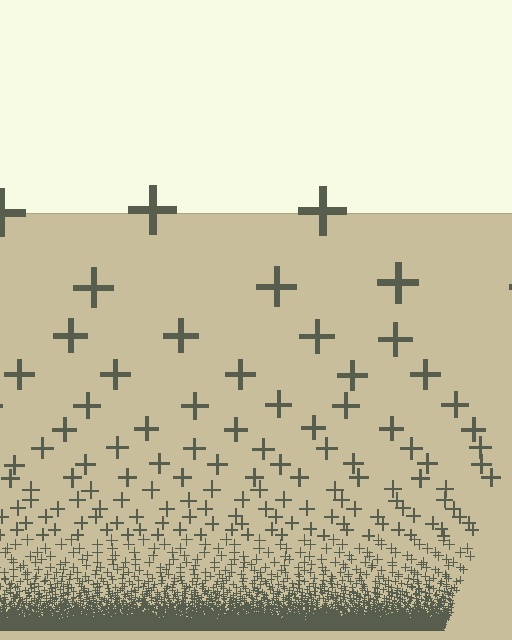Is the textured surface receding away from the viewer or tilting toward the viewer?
The surface appears to tilt toward the viewer. Texture elements get larger and sparser toward the top.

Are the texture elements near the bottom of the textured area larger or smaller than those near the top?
Smaller. The gradient is inverted — elements near the bottom are smaller and denser.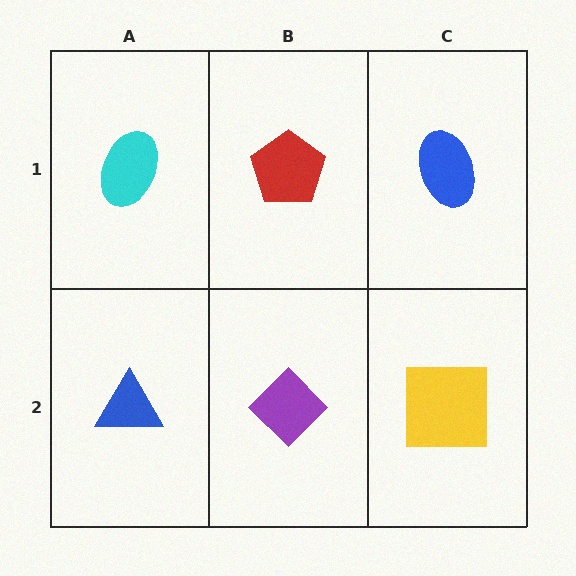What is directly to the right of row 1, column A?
A red pentagon.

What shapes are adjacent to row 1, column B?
A purple diamond (row 2, column B), a cyan ellipse (row 1, column A), a blue ellipse (row 1, column C).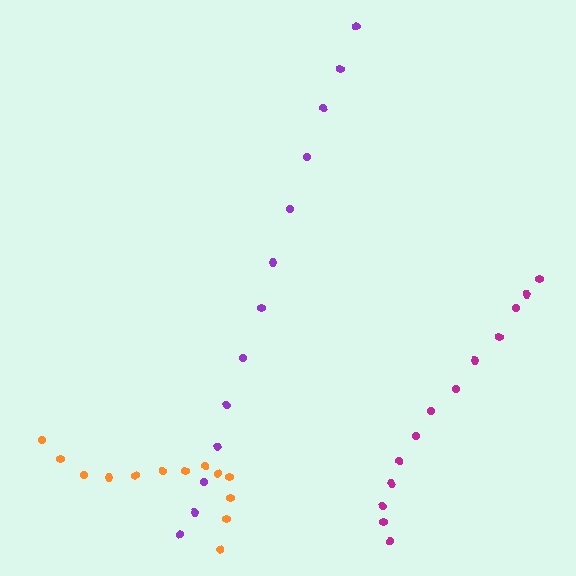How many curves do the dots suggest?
There are 3 distinct paths.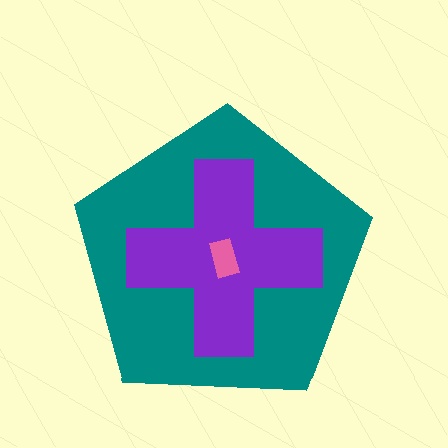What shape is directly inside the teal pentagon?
The purple cross.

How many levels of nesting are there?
3.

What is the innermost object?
The pink rectangle.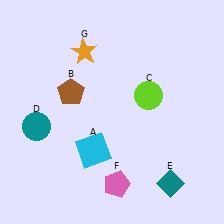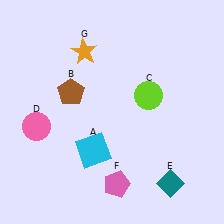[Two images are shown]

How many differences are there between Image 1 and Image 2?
There is 1 difference between the two images.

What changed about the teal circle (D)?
In Image 1, D is teal. In Image 2, it changed to pink.